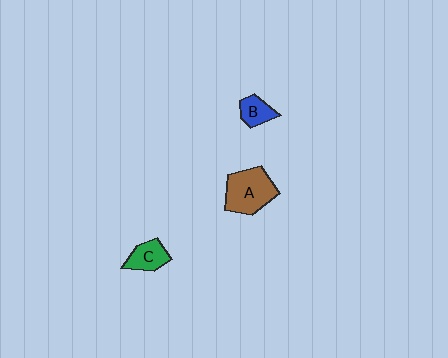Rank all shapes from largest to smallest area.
From largest to smallest: A (brown), C (green), B (blue).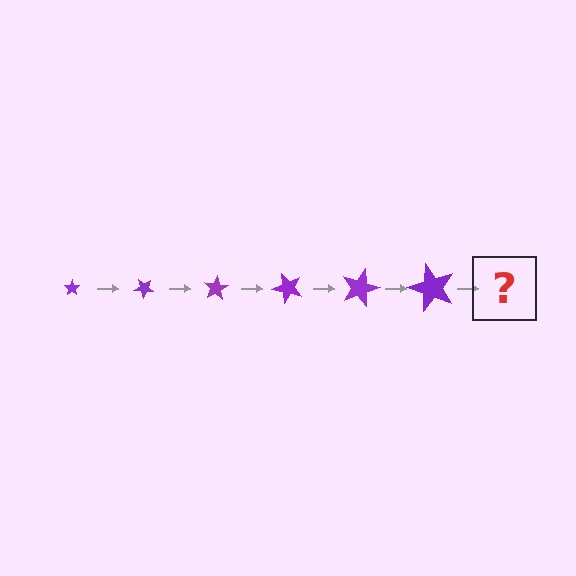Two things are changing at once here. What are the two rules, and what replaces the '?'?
The two rules are that the star grows larger each step and it rotates 40 degrees each step. The '?' should be a star, larger than the previous one and rotated 240 degrees from the start.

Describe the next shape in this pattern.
It should be a star, larger than the previous one and rotated 240 degrees from the start.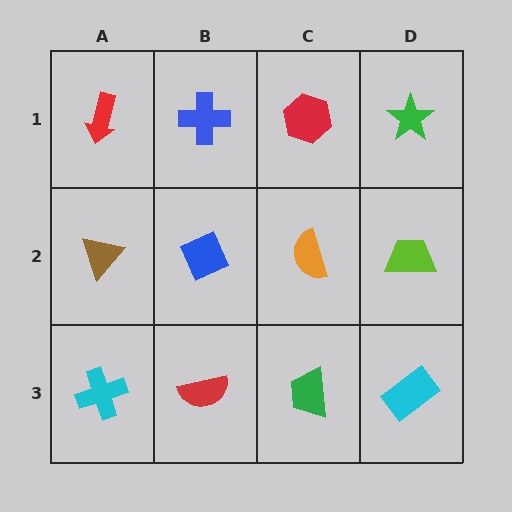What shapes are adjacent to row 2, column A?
A red arrow (row 1, column A), a cyan cross (row 3, column A), a blue diamond (row 2, column B).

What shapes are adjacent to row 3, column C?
An orange semicircle (row 2, column C), a red semicircle (row 3, column B), a cyan rectangle (row 3, column D).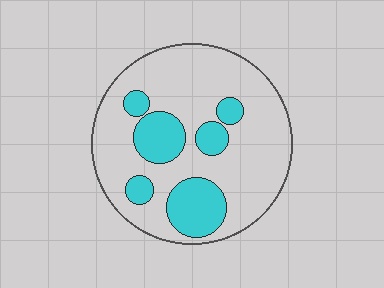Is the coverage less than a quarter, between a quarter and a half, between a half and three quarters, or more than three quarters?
Less than a quarter.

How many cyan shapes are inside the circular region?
6.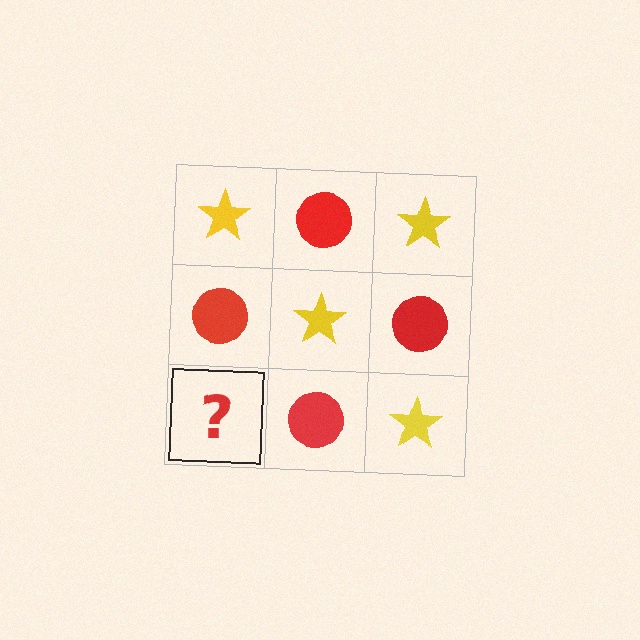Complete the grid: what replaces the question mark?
The question mark should be replaced with a yellow star.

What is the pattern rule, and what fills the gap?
The rule is that it alternates yellow star and red circle in a checkerboard pattern. The gap should be filled with a yellow star.